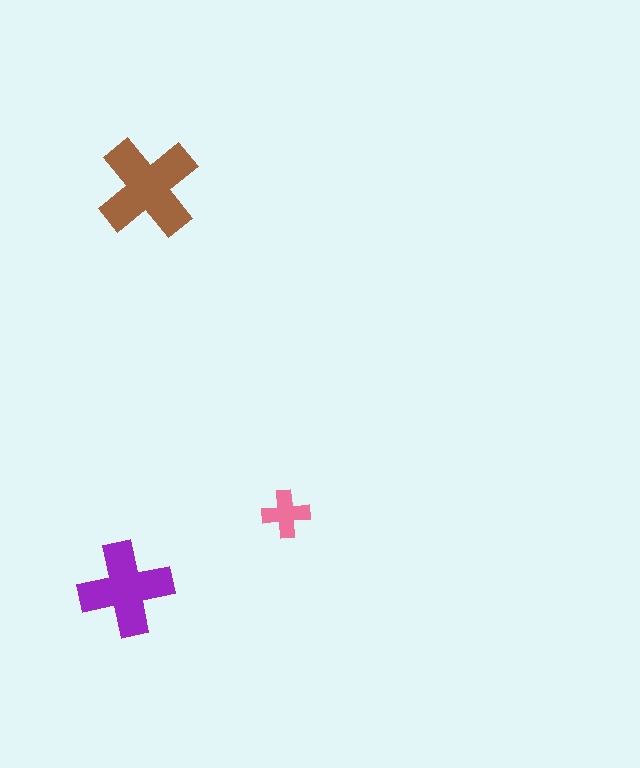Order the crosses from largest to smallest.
the brown one, the purple one, the pink one.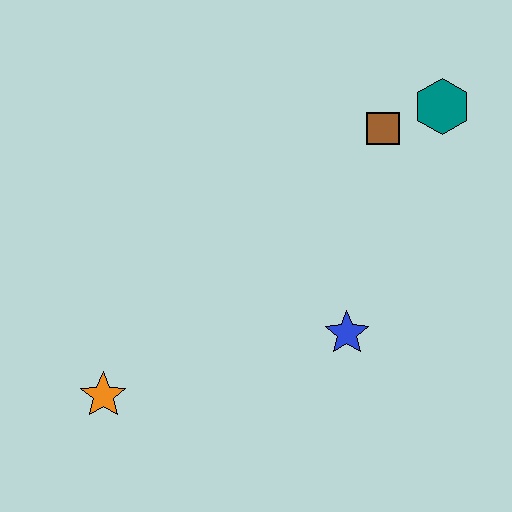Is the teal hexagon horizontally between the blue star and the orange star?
No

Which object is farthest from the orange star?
The teal hexagon is farthest from the orange star.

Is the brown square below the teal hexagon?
Yes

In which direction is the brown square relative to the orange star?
The brown square is to the right of the orange star.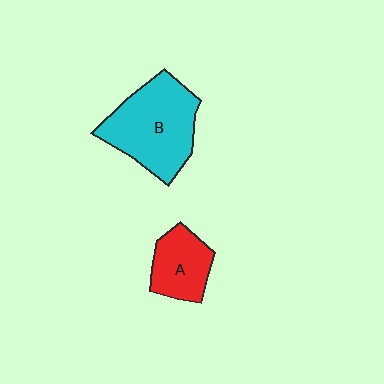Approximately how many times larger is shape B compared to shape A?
Approximately 1.9 times.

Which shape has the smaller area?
Shape A (red).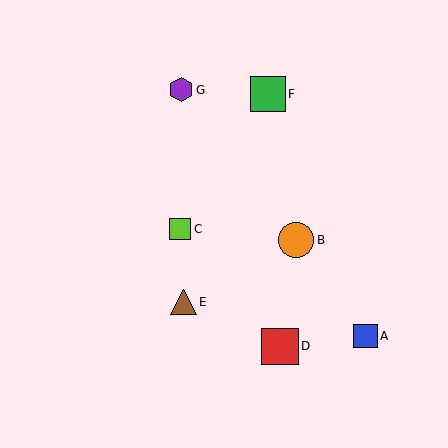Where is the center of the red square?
The center of the red square is at (280, 346).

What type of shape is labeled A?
Shape A is a blue square.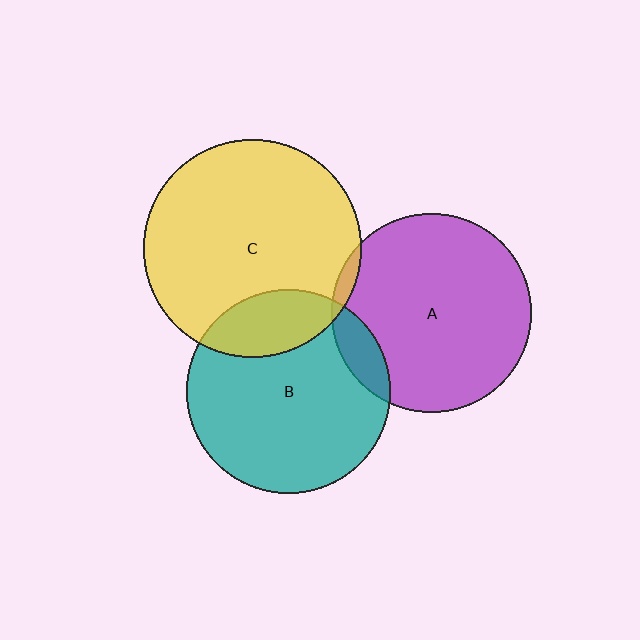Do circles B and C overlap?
Yes.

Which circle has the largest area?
Circle C (yellow).